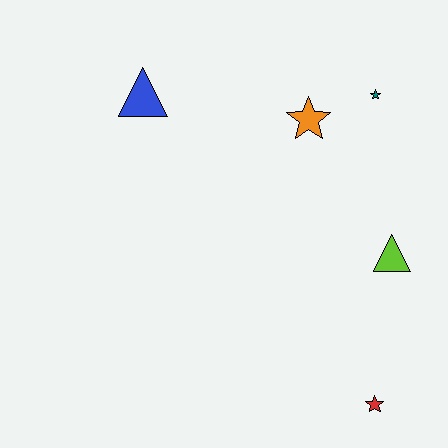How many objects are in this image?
There are 5 objects.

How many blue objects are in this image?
There is 1 blue object.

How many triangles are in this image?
There are 2 triangles.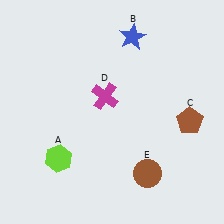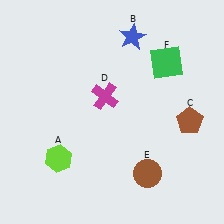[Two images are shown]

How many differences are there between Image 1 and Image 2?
There is 1 difference between the two images.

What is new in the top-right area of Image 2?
A green square (F) was added in the top-right area of Image 2.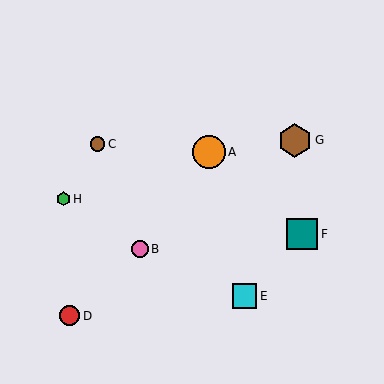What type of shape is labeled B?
Shape B is a pink circle.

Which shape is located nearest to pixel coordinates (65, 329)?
The red circle (labeled D) at (69, 316) is nearest to that location.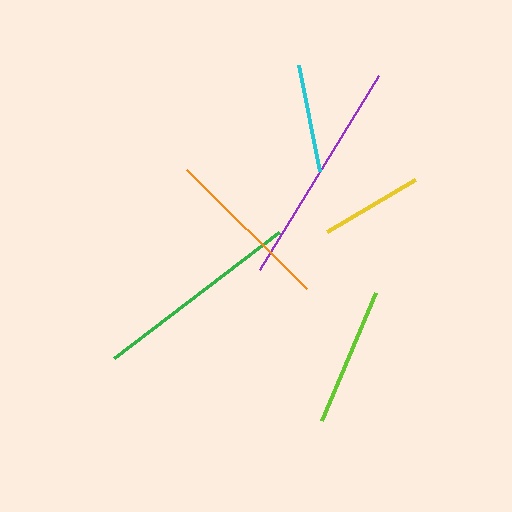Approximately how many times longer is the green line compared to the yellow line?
The green line is approximately 2.0 times the length of the yellow line.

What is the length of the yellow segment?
The yellow segment is approximately 102 pixels long.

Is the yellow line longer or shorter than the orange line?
The orange line is longer than the yellow line.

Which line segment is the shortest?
The yellow line is the shortest at approximately 102 pixels.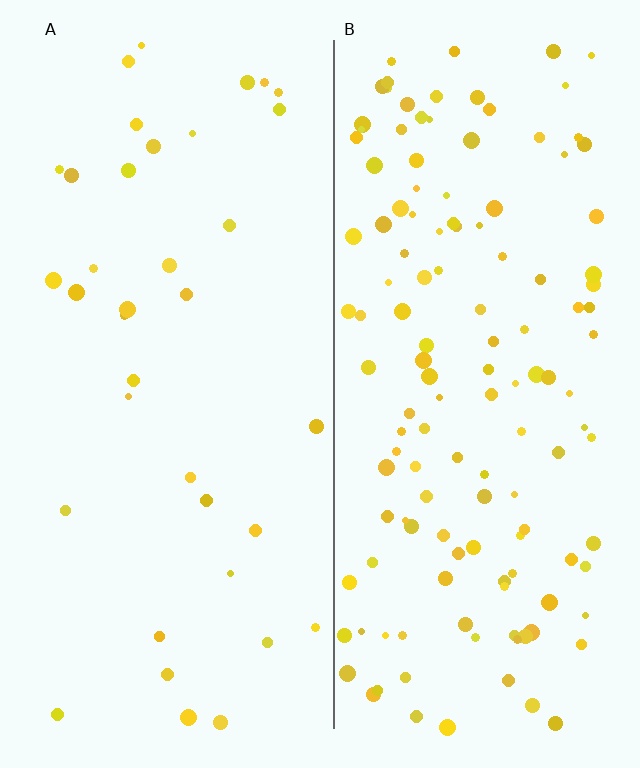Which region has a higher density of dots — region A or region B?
B (the right).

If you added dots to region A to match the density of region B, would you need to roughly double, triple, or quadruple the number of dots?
Approximately quadruple.